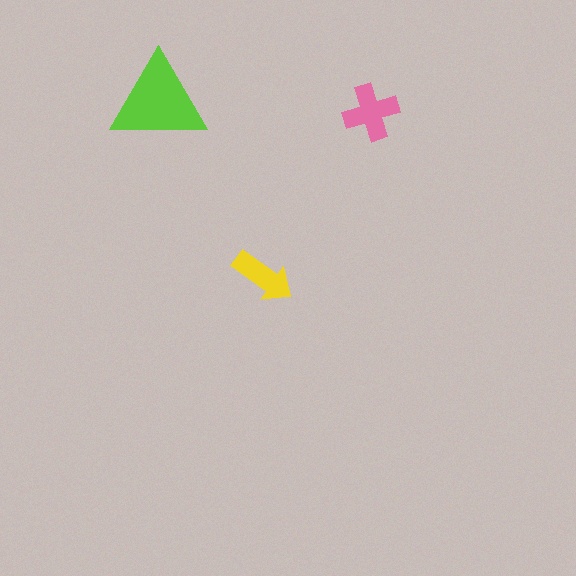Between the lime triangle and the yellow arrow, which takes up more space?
The lime triangle.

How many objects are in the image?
There are 3 objects in the image.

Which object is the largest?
The lime triangle.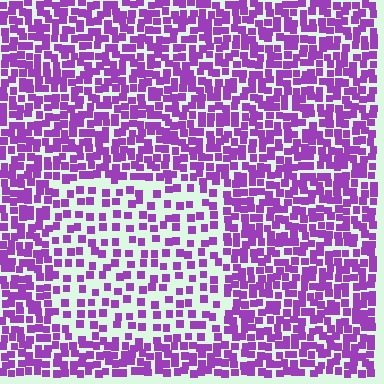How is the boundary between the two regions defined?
The boundary is defined by a change in element density (approximately 2.1x ratio). All elements are the same color, size, and shape.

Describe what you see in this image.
The image contains small purple elements arranged at two different densities. A rectangle-shaped region is visible where the elements are less densely packed than the surrounding area.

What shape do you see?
I see a rectangle.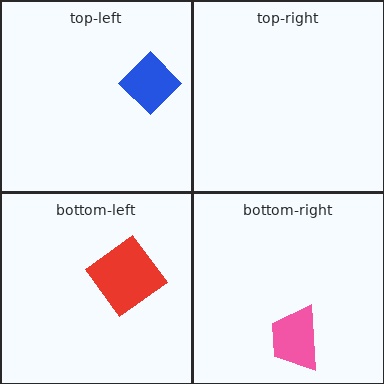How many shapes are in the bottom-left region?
1.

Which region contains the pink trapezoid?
The bottom-right region.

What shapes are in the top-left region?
The blue diamond.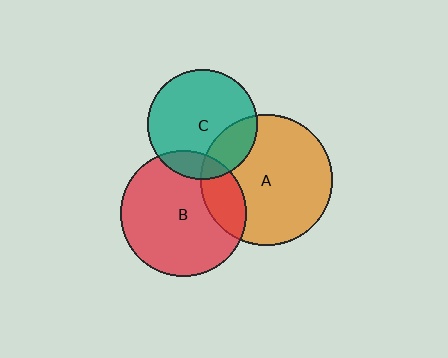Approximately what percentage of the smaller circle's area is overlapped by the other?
Approximately 20%.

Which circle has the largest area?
Circle A (orange).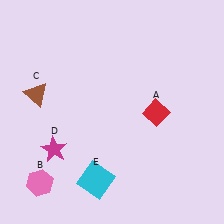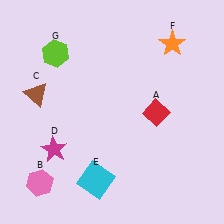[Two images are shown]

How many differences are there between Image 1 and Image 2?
There are 2 differences between the two images.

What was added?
An orange star (F), a lime hexagon (G) were added in Image 2.